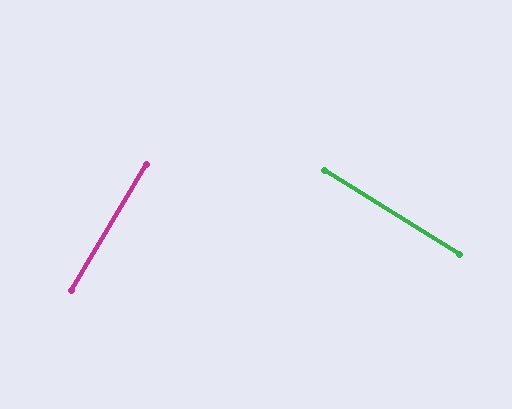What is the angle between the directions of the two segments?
Approximately 89 degrees.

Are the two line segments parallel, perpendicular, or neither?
Perpendicular — they meet at approximately 89°.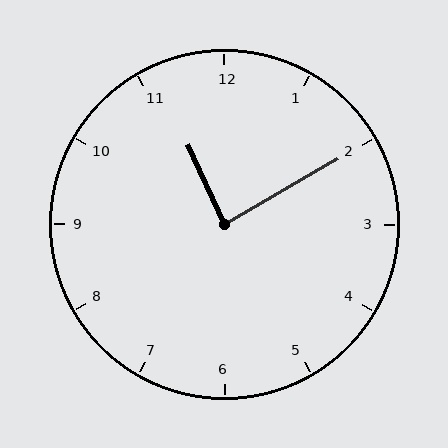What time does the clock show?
11:10.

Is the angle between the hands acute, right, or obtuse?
It is right.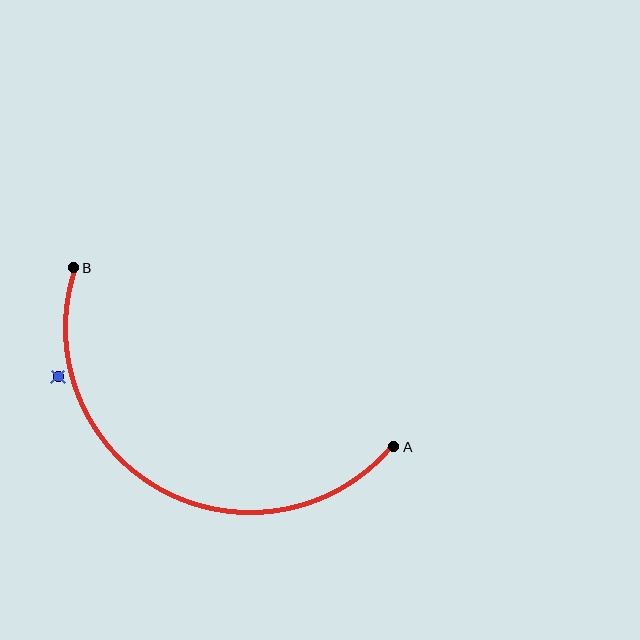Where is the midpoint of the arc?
The arc midpoint is the point on the curve farthest from the straight line joining A and B. It sits below that line.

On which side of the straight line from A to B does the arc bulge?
The arc bulges below the straight line connecting A and B.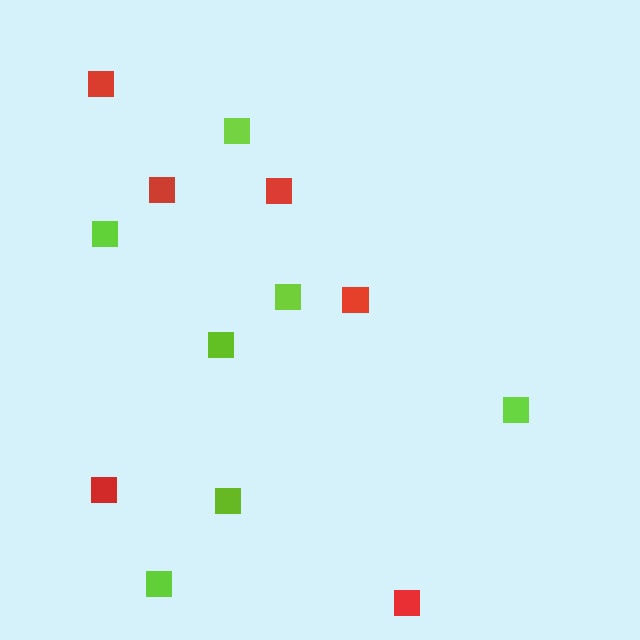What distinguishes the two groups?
There are 2 groups: one group of lime squares (7) and one group of red squares (6).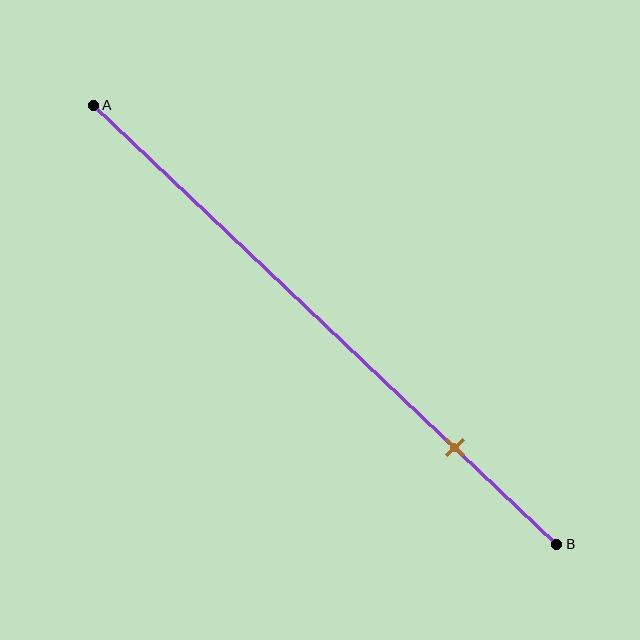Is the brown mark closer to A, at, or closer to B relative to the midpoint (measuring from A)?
The brown mark is closer to point B than the midpoint of segment AB.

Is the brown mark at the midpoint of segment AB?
No, the mark is at about 80% from A, not at the 50% midpoint.